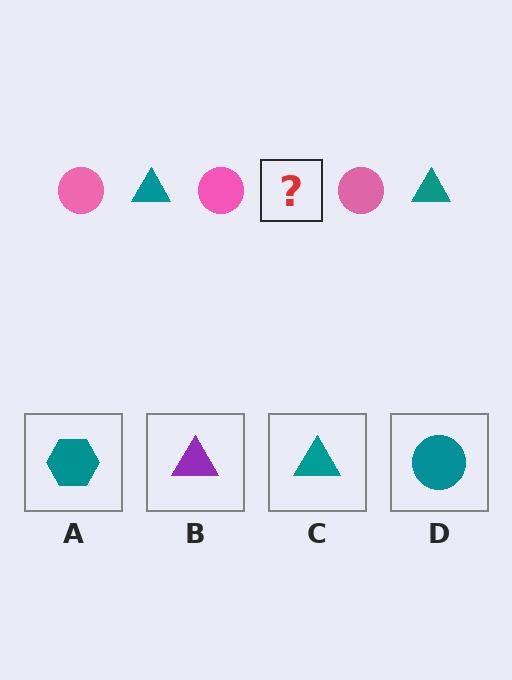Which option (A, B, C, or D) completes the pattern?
C.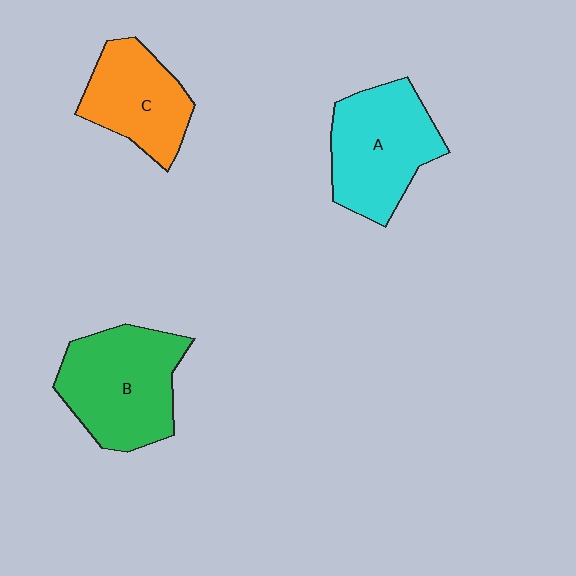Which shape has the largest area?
Shape B (green).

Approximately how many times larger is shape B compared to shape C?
Approximately 1.4 times.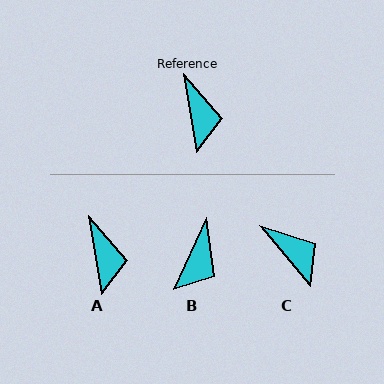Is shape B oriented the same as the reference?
No, it is off by about 34 degrees.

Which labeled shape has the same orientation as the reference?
A.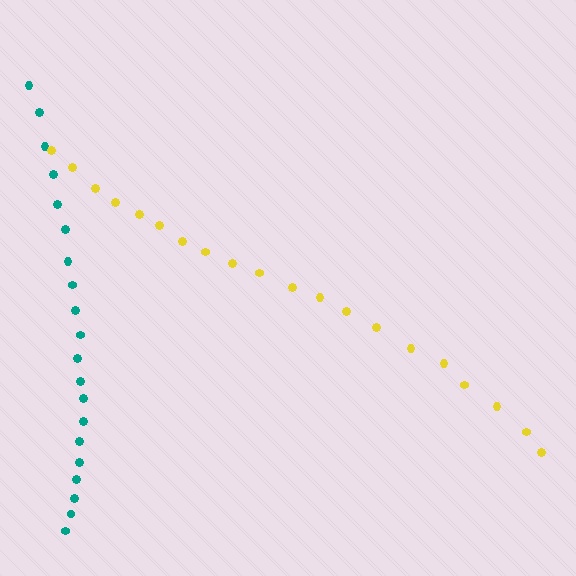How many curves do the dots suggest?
There are 2 distinct paths.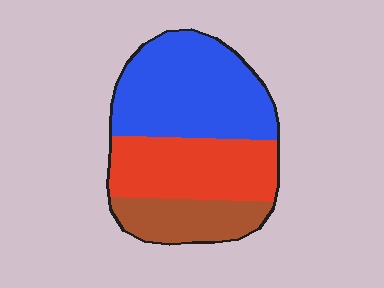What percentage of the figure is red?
Red takes up between a quarter and a half of the figure.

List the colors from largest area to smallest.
From largest to smallest: blue, red, brown.